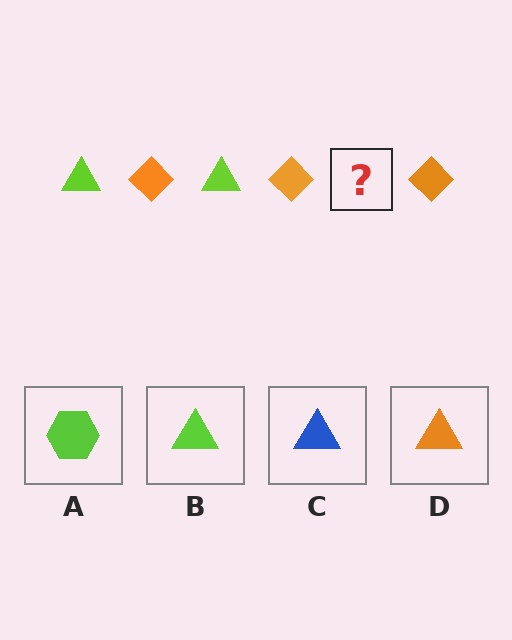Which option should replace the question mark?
Option B.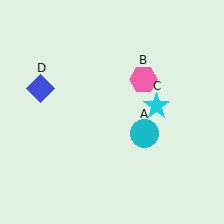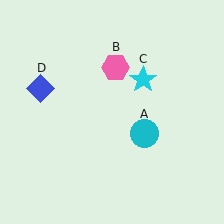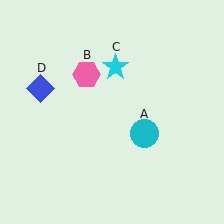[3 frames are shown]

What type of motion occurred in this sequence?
The pink hexagon (object B), cyan star (object C) rotated counterclockwise around the center of the scene.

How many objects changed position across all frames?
2 objects changed position: pink hexagon (object B), cyan star (object C).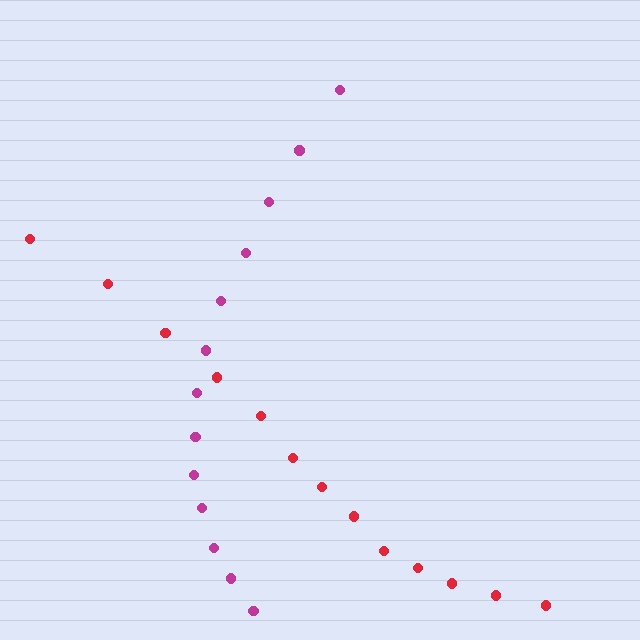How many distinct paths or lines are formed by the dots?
There are 2 distinct paths.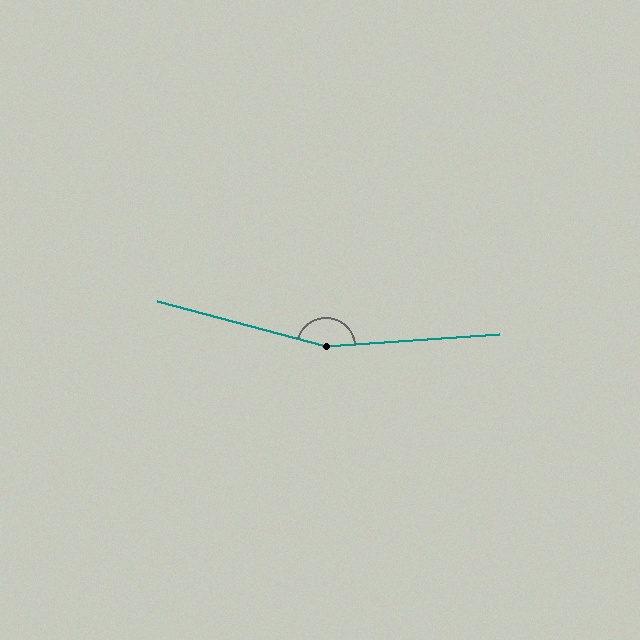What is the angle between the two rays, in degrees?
Approximately 161 degrees.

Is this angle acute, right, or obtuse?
It is obtuse.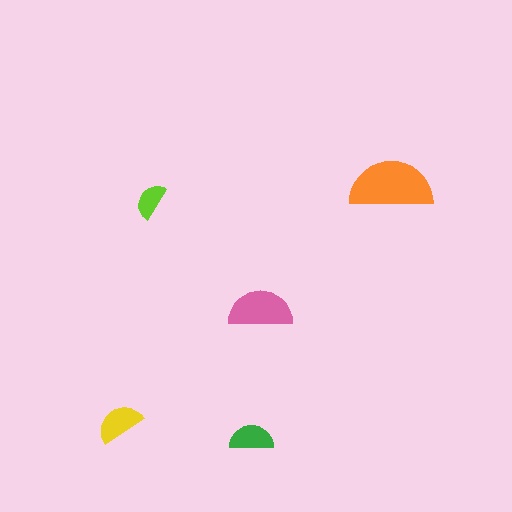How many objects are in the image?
There are 5 objects in the image.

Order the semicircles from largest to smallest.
the orange one, the pink one, the yellow one, the green one, the lime one.